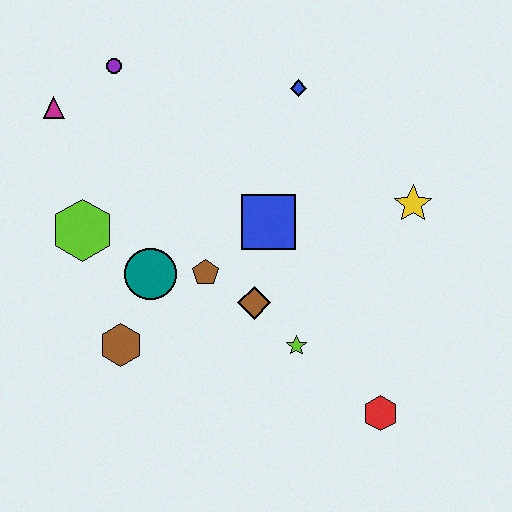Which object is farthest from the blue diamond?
The red hexagon is farthest from the blue diamond.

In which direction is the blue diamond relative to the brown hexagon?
The blue diamond is above the brown hexagon.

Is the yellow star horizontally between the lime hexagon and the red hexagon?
No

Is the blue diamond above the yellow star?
Yes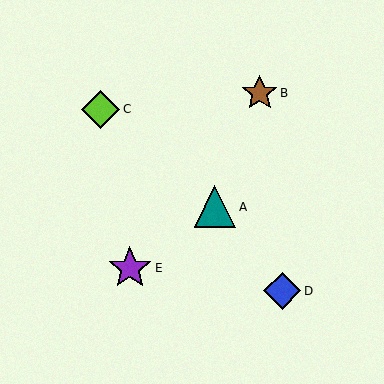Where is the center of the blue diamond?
The center of the blue diamond is at (282, 291).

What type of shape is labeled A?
Shape A is a teal triangle.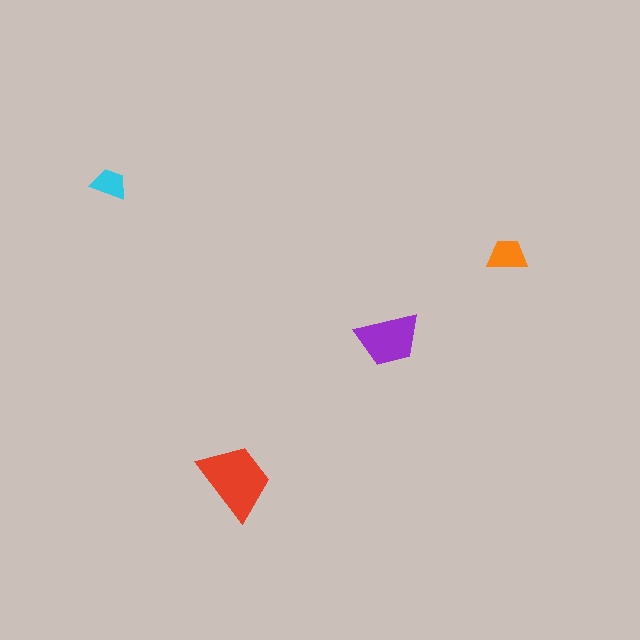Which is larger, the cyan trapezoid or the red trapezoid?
The red one.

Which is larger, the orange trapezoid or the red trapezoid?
The red one.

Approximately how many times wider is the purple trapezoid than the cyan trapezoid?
About 2 times wider.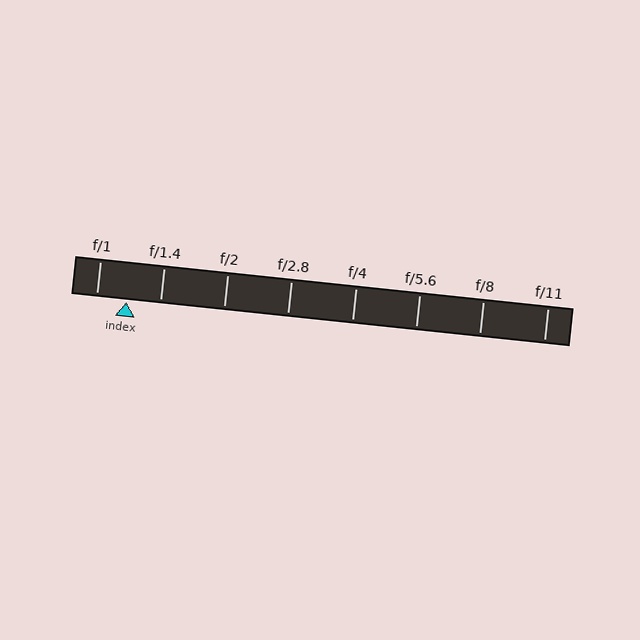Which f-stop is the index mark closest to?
The index mark is closest to f/1.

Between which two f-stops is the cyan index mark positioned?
The index mark is between f/1 and f/1.4.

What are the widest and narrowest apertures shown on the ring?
The widest aperture shown is f/1 and the narrowest is f/11.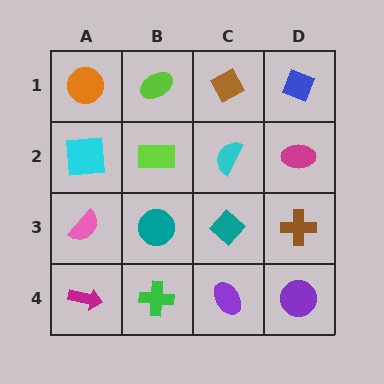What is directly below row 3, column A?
A magenta arrow.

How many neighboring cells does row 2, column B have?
4.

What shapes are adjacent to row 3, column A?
A cyan square (row 2, column A), a magenta arrow (row 4, column A), a teal circle (row 3, column B).